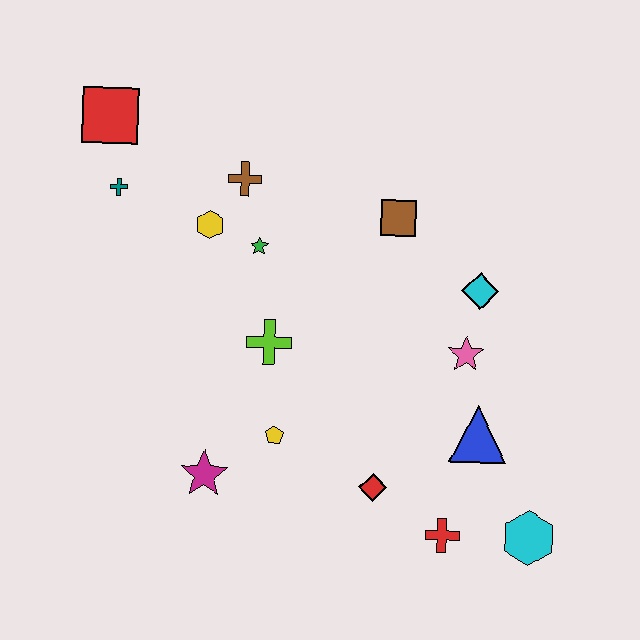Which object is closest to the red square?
The teal cross is closest to the red square.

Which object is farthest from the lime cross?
The cyan hexagon is farthest from the lime cross.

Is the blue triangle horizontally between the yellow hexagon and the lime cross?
No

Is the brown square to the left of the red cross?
Yes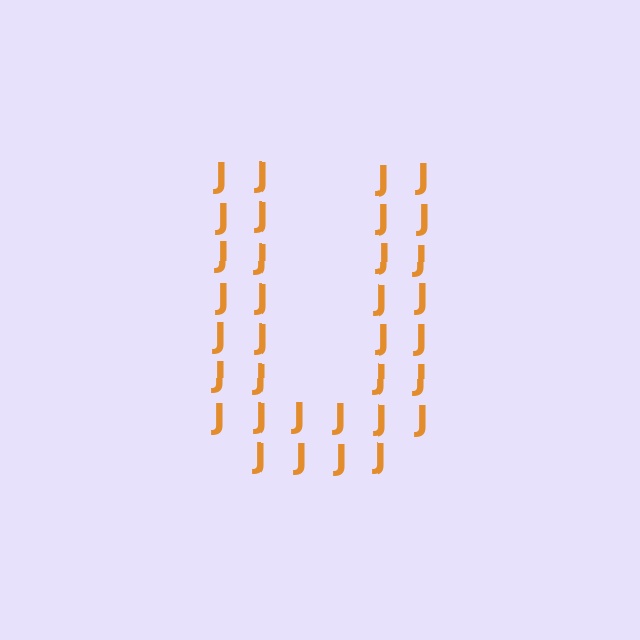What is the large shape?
The large shape is the letter U.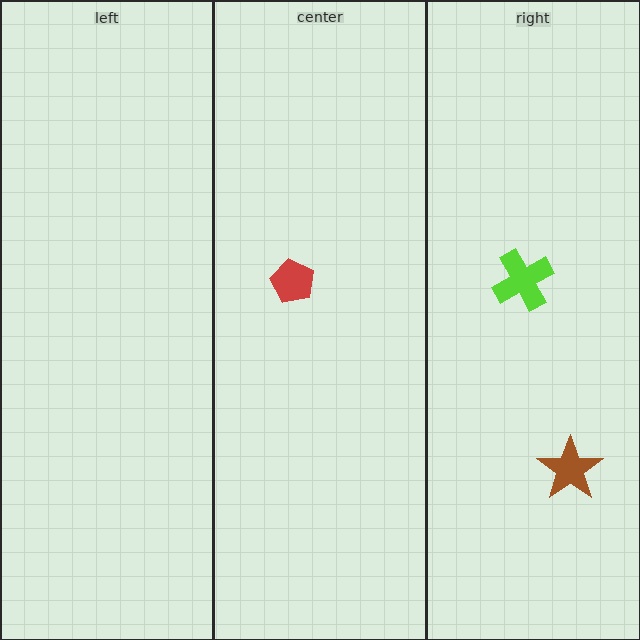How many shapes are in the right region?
2.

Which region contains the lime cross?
The right region.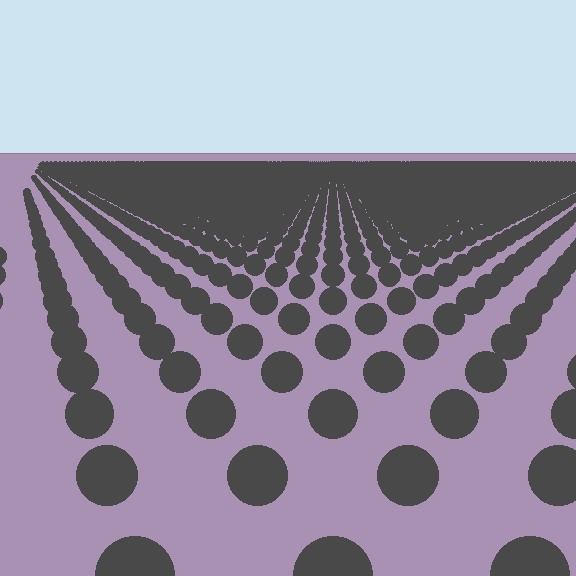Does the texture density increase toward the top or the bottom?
Density increases toward the top.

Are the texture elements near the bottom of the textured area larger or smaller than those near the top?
Larger. Near the bottom, elements are closer to the viewer and appear at a bigger on-screen size.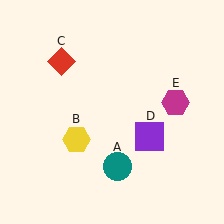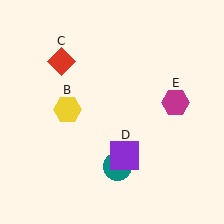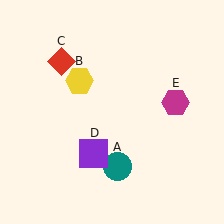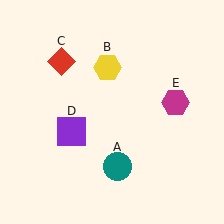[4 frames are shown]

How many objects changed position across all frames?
2 objects changed position: yellow hexagon (object B), purple square (object D).